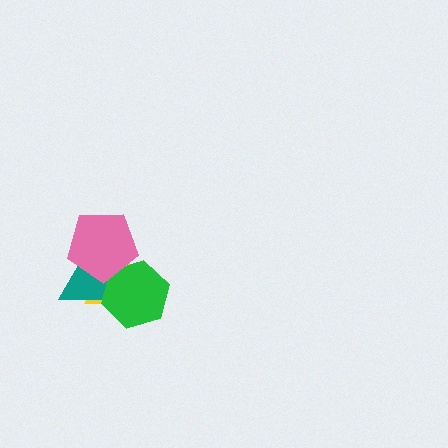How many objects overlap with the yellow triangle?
3 objects overlap with the yellow triangle.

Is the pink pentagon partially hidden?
No, no other shape covers it.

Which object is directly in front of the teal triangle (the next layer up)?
The green hexagon is directly in front of the teal triangle.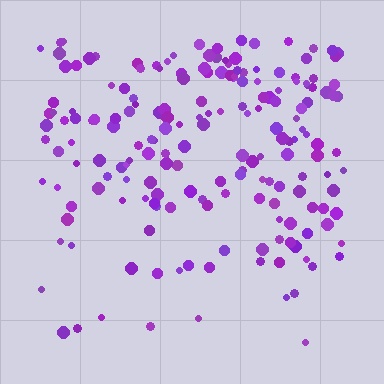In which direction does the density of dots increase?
From bottom to top, with the top side densest.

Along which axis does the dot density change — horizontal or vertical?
Vertical.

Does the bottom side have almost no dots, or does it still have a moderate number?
Still a moderate number, just noticeably fewer than the top.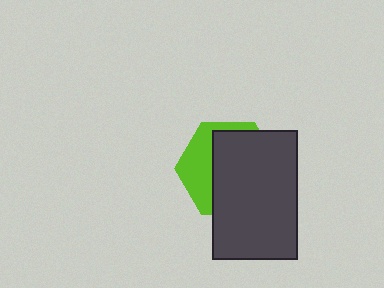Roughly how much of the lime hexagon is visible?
A small part of it is visible (roughly 34%).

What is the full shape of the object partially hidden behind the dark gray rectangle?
The partially hidden object is a lime hexagon.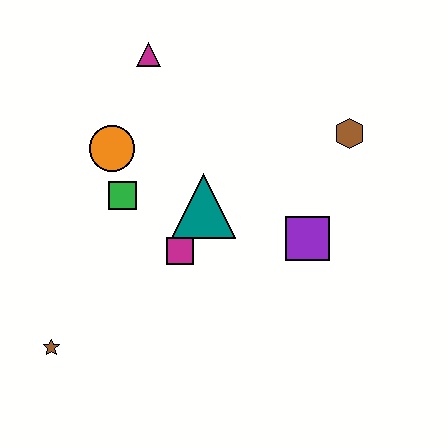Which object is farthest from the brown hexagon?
The brown star is farthest from the brown hexagon.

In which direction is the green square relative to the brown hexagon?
The green square is to the left of the brown hexagon.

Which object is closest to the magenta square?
The teal triangle is closest to the magenta square.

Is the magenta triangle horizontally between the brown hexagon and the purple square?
No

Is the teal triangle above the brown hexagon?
No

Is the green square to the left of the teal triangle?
Yes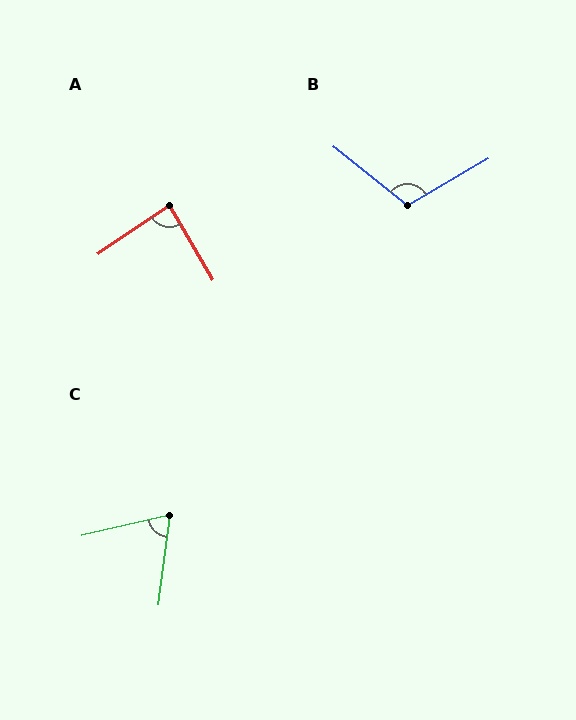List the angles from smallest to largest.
C (69°), A (87°), B (111°).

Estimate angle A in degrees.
Approximately 87 degrees.